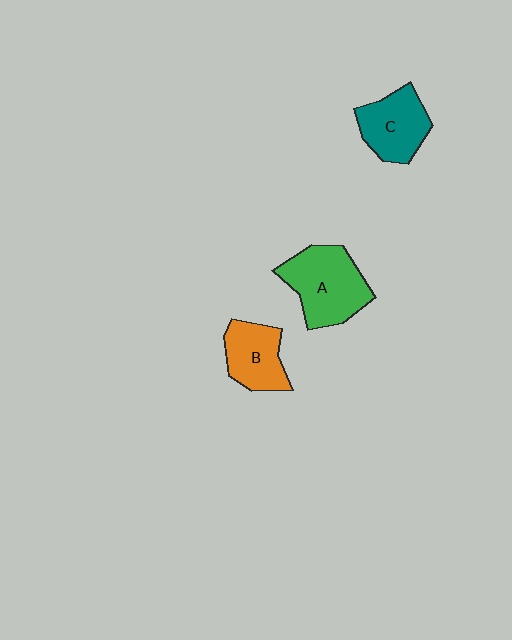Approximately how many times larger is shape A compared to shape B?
Approximately 1.4 times.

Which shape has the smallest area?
Shape B (orange).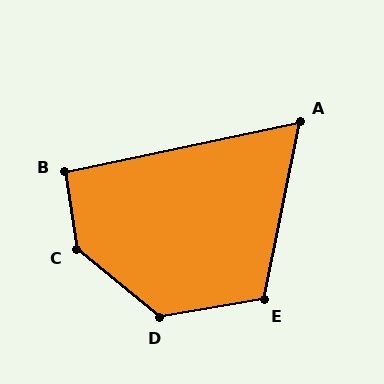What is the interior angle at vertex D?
Approximately 131 degrees (obtuse).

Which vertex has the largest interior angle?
C, at approximately 138 degrees.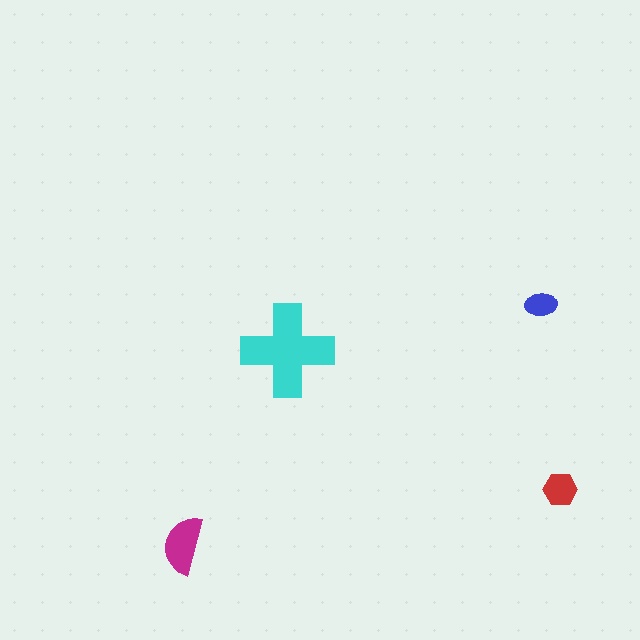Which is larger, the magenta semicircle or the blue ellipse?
The magenta semicircle.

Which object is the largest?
The cyan cross.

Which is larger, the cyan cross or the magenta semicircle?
The cyan cross.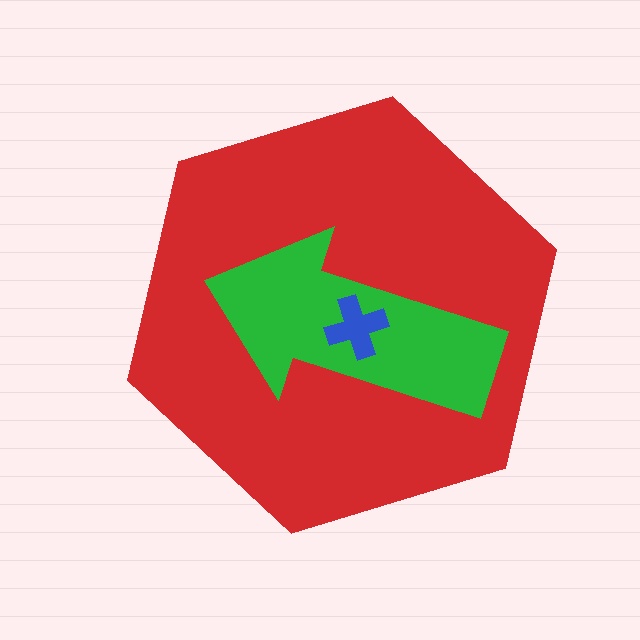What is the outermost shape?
The red hexagon.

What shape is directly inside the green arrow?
The blue cross.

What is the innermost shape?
The blue cross.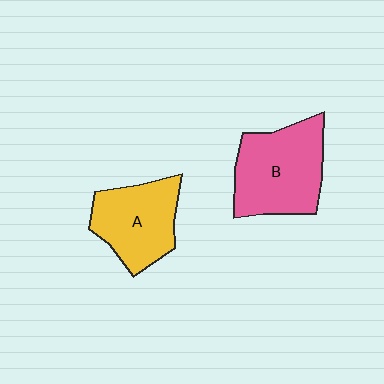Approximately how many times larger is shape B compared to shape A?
Approximately 1.2 times.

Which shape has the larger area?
Shape B (pink).